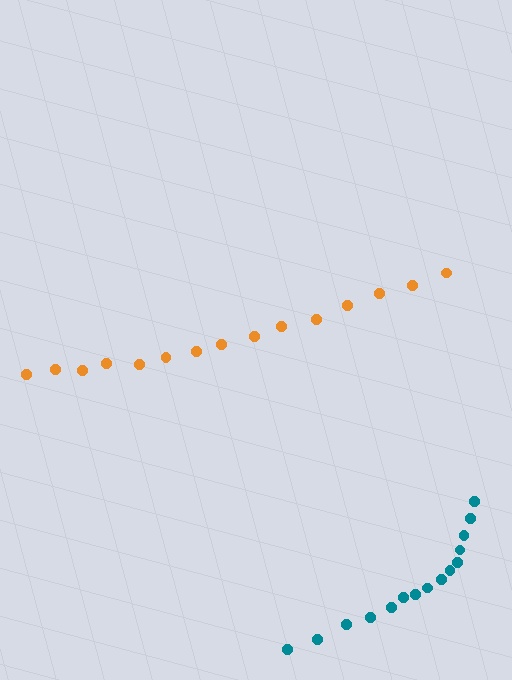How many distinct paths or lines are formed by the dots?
There are 2 distinct paths.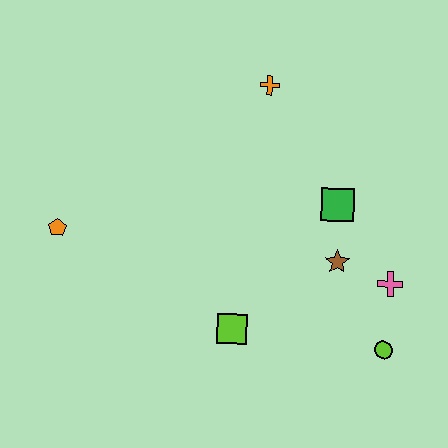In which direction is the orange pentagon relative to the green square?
The orange pentagon is to the left of the green square.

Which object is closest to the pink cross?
The brown star is closest to the pink cross.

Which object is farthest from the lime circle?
The orange pentagon is farthest from the lime circle.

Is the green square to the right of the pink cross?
No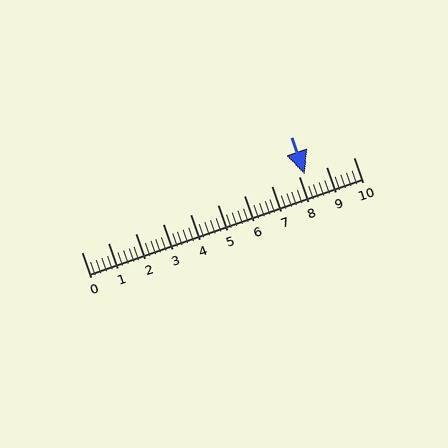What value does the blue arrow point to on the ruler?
The blue arrow points to approximately 8.2.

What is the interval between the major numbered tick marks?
The major tick marks are spaced 1 units apart.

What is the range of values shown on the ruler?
The ruler shows values from 0 to 10.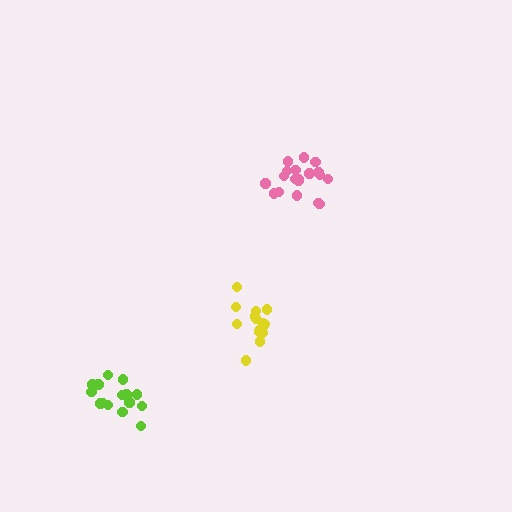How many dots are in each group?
Group 1: 15 dots, Group 2: 15 dots, Group 3: 19 dots (49 total).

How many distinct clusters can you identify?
There are 3 distinct clusters.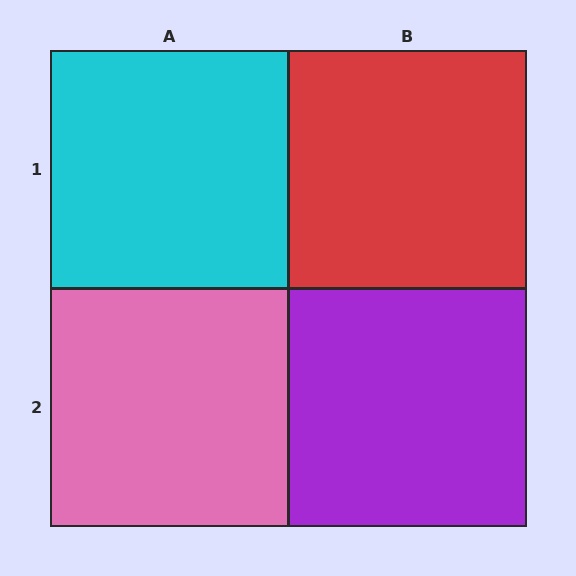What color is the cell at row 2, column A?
Pink.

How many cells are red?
1 cell is red.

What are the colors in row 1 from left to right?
Cyan, red.